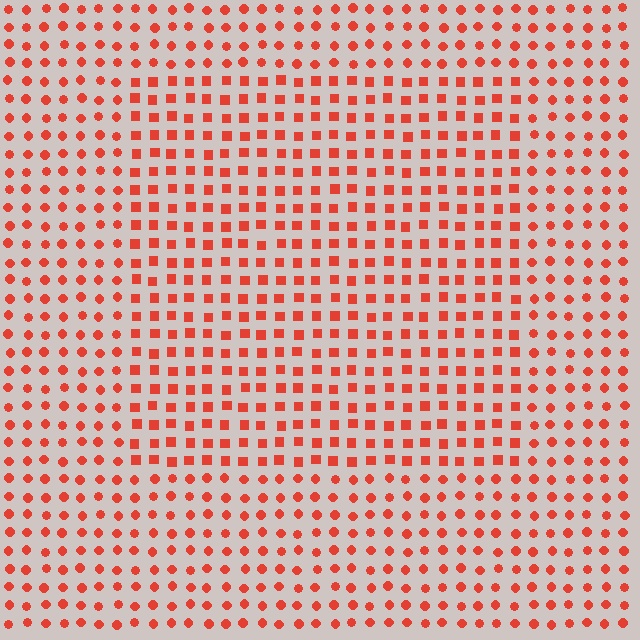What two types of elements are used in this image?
The image uses squares inside the rectangle region and circles outside it.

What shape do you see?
I see a rectangle.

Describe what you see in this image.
The image is filled with small red elements arranged in a uniform grid. A rectangle-shaped region contains squares, while the surrounding area contains circles. The boundary is defined purely by the change in element shape.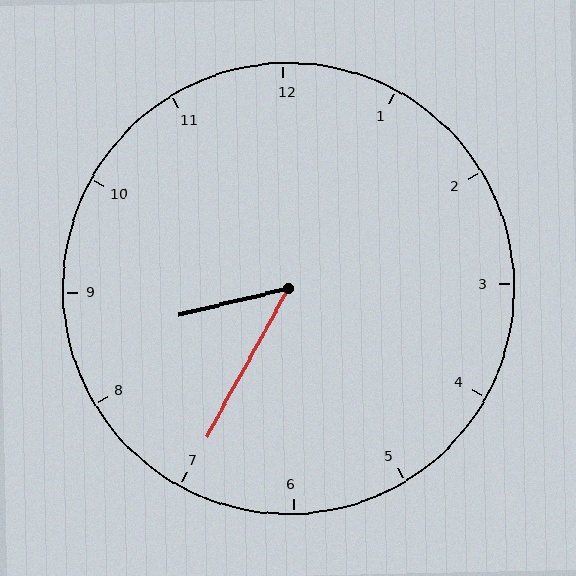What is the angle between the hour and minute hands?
Approximately 48 degrees.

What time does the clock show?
8:35.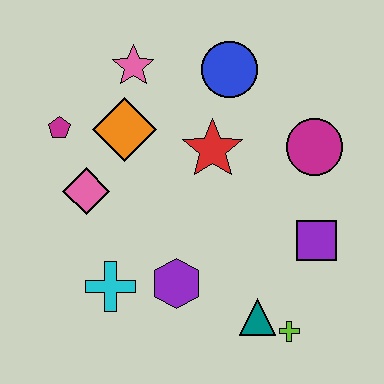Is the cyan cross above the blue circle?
No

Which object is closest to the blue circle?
The red star is closest to the blue circle.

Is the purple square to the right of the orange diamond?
Yes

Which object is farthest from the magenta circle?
The magenta pentagon is farthest from the magenta circle.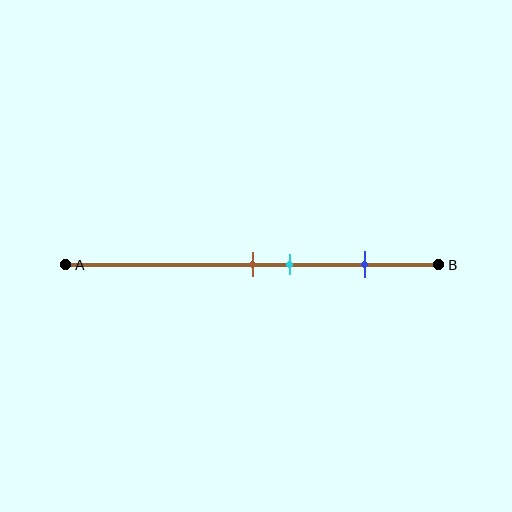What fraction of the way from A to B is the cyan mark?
The cyan mark is approximately 60% (0.6) of the way from A to B.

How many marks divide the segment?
There are 3 marks dividing the segment.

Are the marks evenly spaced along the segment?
No, the marks are not evenly spaced.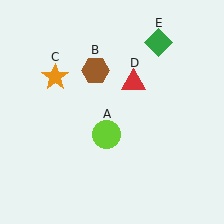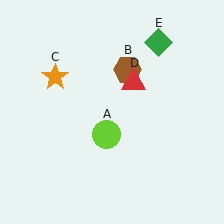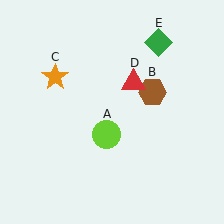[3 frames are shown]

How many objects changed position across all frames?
1 object changed position: brown hexagon (object B).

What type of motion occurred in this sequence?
The brown hexagon (object B) rotated clockwise around the center of the scene.